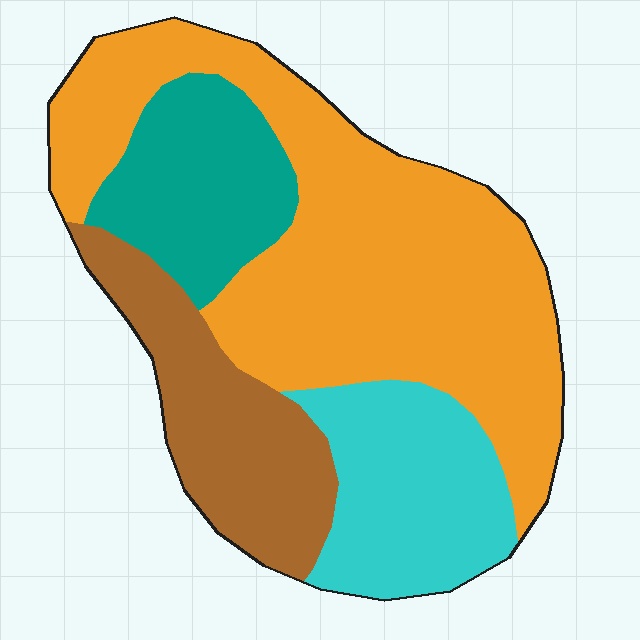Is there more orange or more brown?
Orange.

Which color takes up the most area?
Orange, at roughly 50%.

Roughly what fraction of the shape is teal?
Teal takes up about one sixth (1/6) of the shape.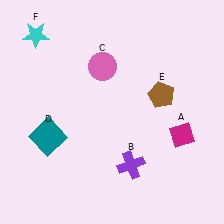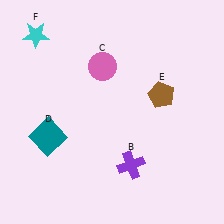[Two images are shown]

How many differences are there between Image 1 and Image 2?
There is 1 difference between the two images.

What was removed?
The magenta diamond (A) was removed in Image 2.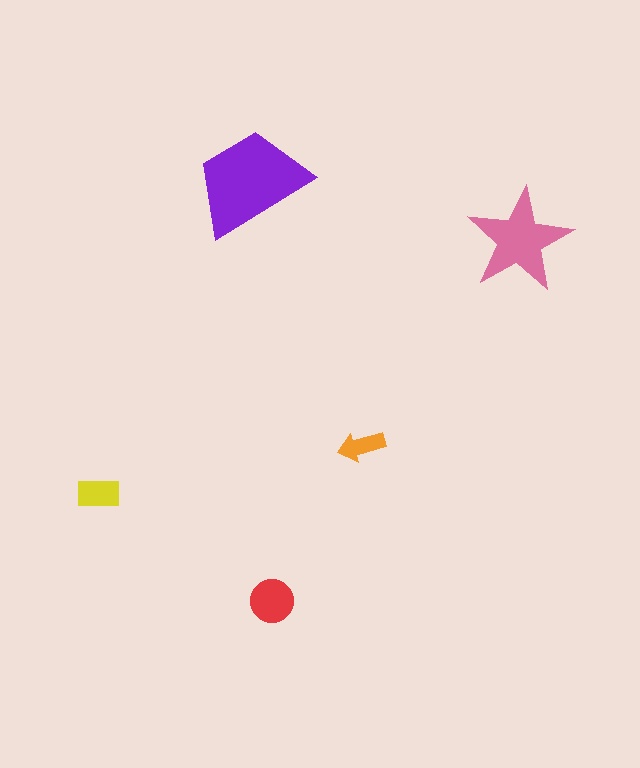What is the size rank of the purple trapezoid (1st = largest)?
1st.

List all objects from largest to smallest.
The purple trapezoid, the pink star, the red circle, the yellow rectangle, the orange arrow.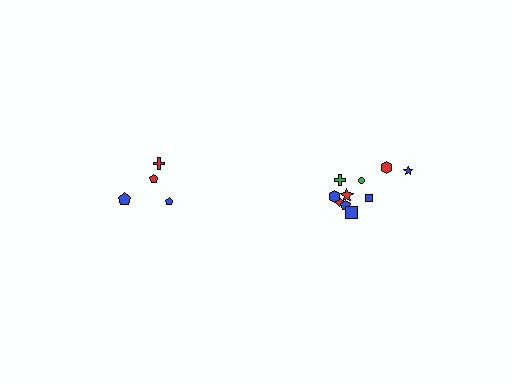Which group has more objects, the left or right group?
The right group.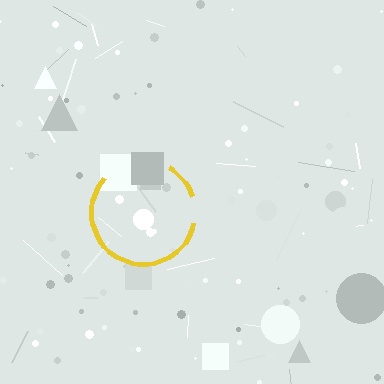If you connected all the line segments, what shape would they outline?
They would outline a circle.